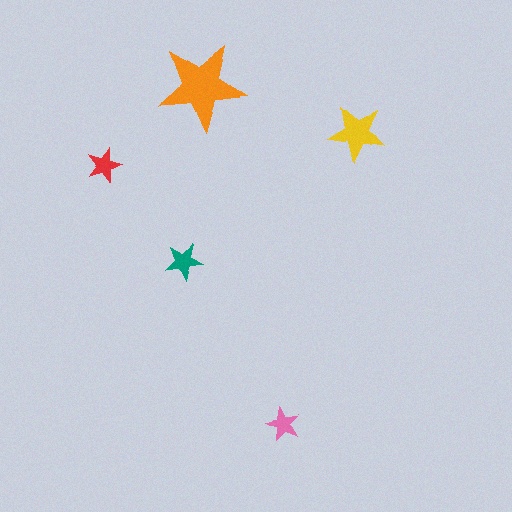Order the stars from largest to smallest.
the orange one, the yellow one, the teal one, the red one, the pink one.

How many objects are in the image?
There are 5 objects in the image.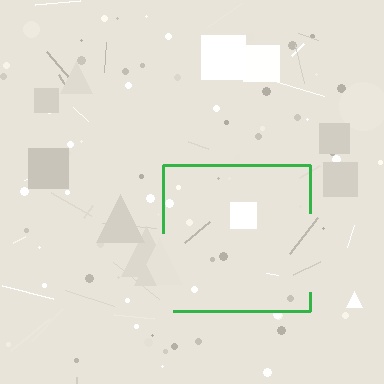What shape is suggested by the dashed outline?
The dashed outline suggests a square.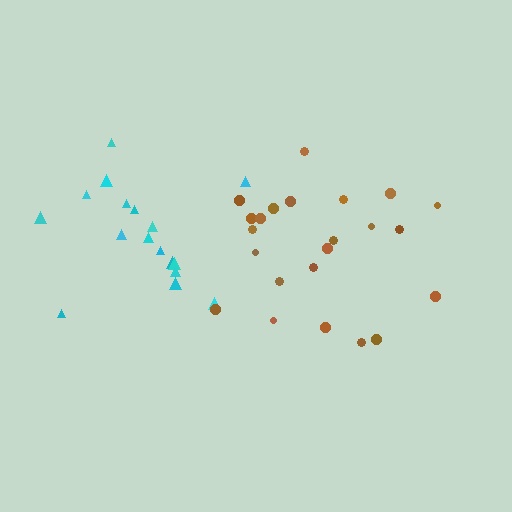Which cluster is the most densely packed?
Cyan.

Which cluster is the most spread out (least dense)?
Brown.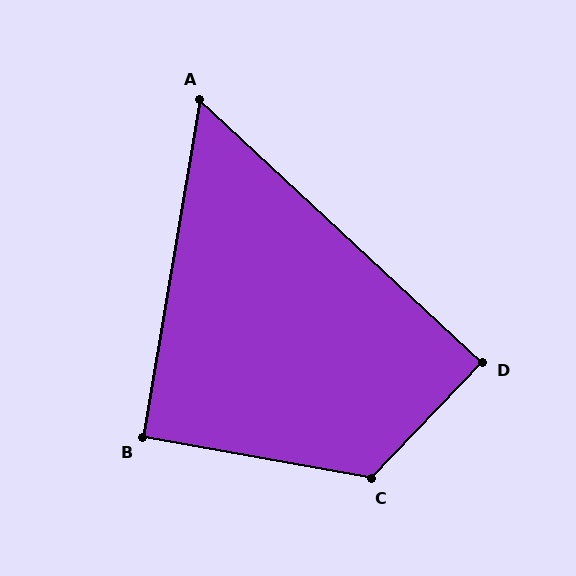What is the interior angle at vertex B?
Approximately 91 degrees (approximately right).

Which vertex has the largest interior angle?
C, at approximately 123 degrees.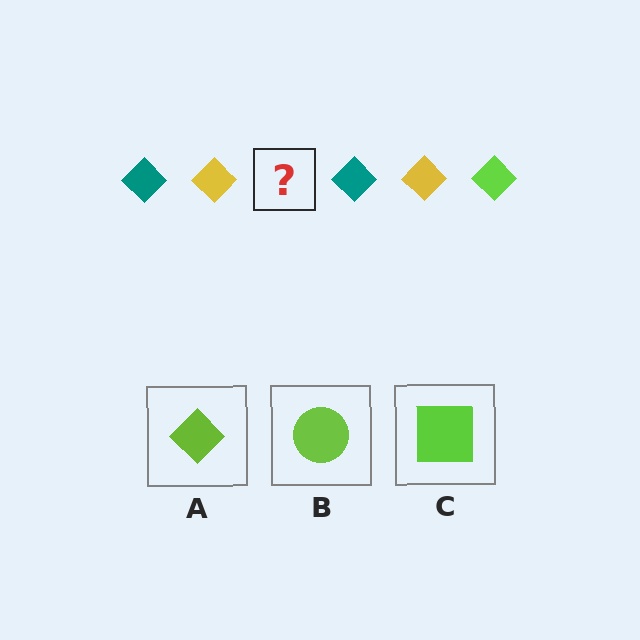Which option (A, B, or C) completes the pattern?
A.